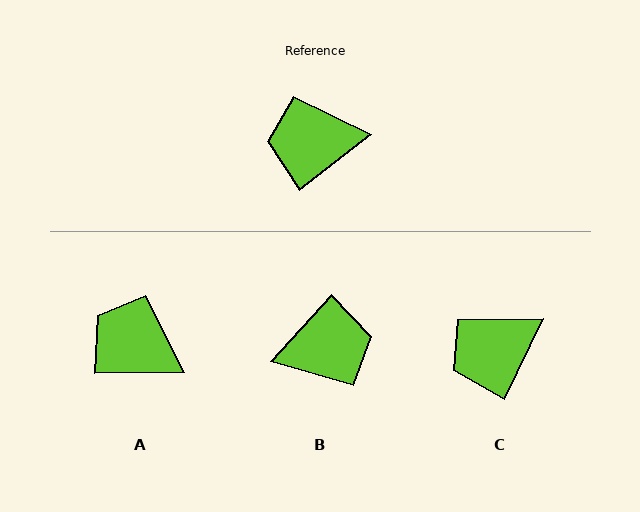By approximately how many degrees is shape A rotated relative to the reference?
Approximately 37 degrees clockwise.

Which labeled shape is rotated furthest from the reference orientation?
B, about 170 degrees away.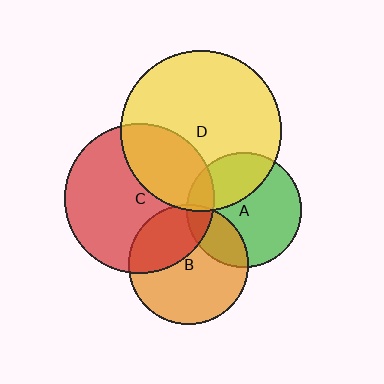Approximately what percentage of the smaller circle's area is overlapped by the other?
Approximately 35%.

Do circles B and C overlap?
Yes.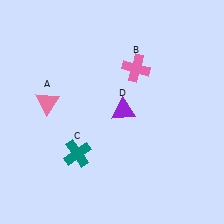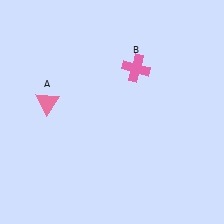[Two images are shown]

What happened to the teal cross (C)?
The teal cross (C) was removed in Image 2. It was in the bottom-left area of Image 1.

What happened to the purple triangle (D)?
The purple triangle (D) was removed in Image 2. It was in the top-right area of Image 1.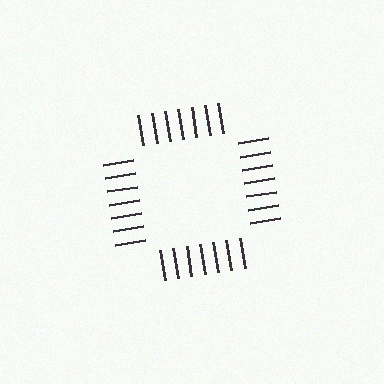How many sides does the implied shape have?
4 sides — the line-ends trace a square.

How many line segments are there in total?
28 — 7 along each of the 4 edges.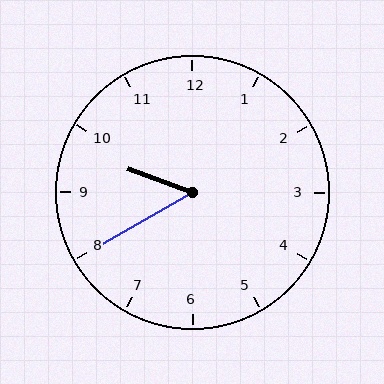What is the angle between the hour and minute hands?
Approximately 50 degrees.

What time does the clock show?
9:40.